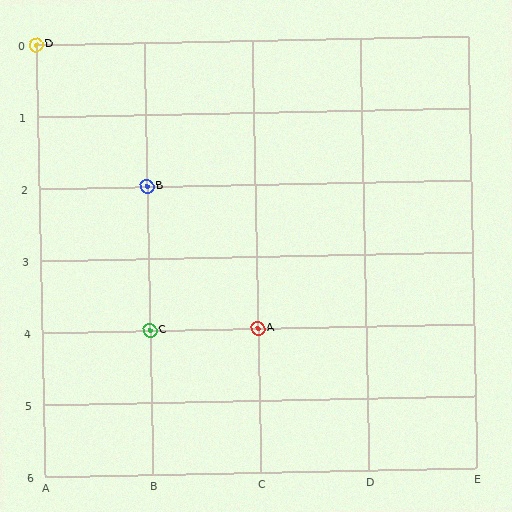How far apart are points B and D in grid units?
Points B and D are 1 column and 2 rows apart (about 2.2 grid units diagonally).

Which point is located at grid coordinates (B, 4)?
Point C is at (B, 4).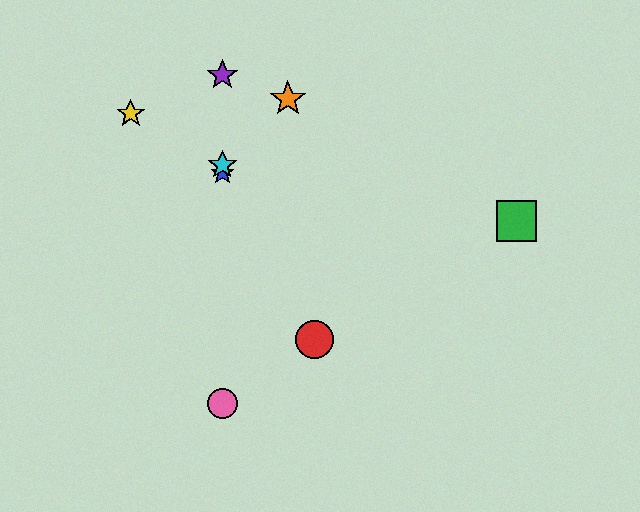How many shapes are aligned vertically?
4 shapes (the blue star, the purple star, the cyan star, the pink circle) are aligned vertically.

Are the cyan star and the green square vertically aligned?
No, the cyan star is at x≈222 and the green square is at x≈517.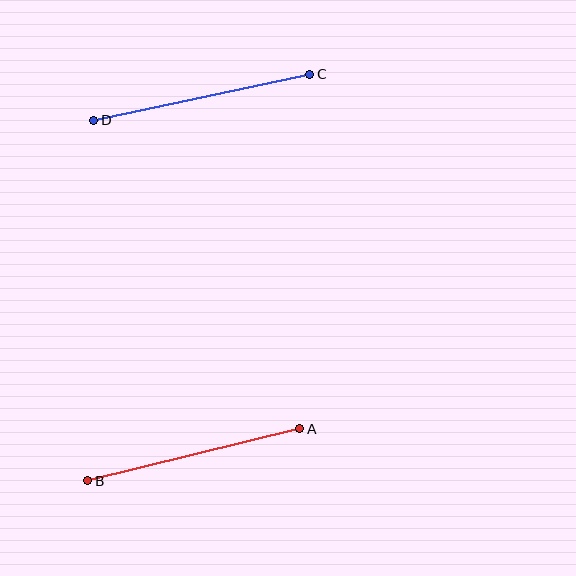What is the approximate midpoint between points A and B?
The midpoint is at approximately (194, 455) pixels.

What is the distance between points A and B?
The distance is approximately 218 pixels.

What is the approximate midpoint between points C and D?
The midpoint is at approximately (202, 97) pixels.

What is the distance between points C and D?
The distance is approximately 221 pixels.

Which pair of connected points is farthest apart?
Points C and D are farthest apart.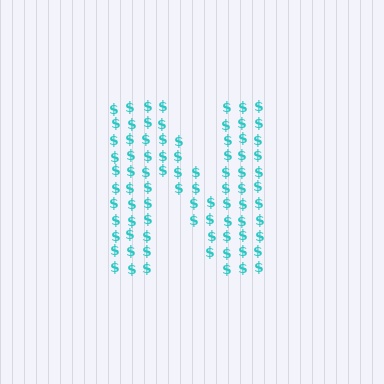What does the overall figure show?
The overall figure shows the letter N.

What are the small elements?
The small elements are dollar signs.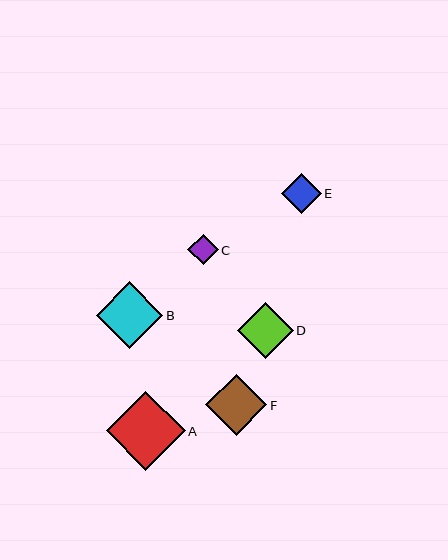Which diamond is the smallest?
Diamond C is the smallest with a size of approximately 30 pixels.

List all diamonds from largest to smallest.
From largest to smallest: A, B, F, D, E, C.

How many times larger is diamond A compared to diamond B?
Diamond A is approximately 1.2 times the size of diamond B.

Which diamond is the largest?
Diamond A is the largest with a size of approximately 79 pixels.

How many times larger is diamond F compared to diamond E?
Diamond F is approximately 1.5 times the size of diamond E.